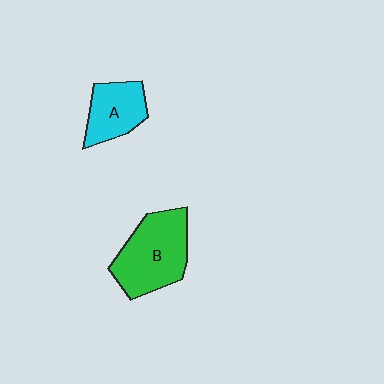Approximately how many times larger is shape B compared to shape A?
Approximately 1.6 times.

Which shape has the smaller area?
Shape A (cyan).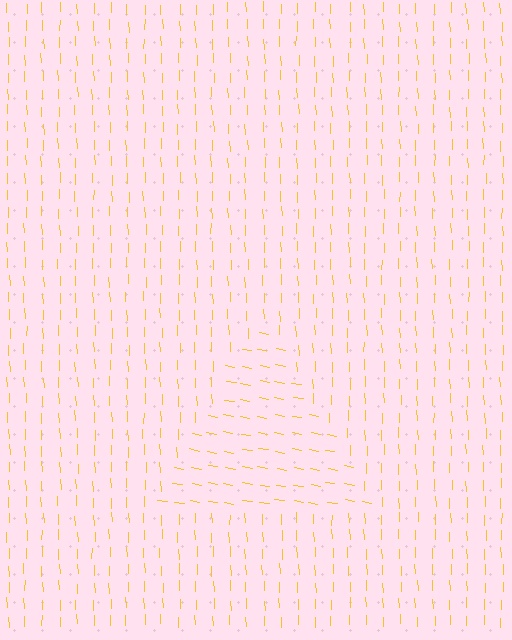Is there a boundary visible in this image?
Yes, there is a texture boundary formed by a change in line orientation.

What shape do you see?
I see a triangle.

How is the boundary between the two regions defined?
The boundary is defined purely by a change in line orientation (approximately 77 degrees difference). All lines are the same color and thickness.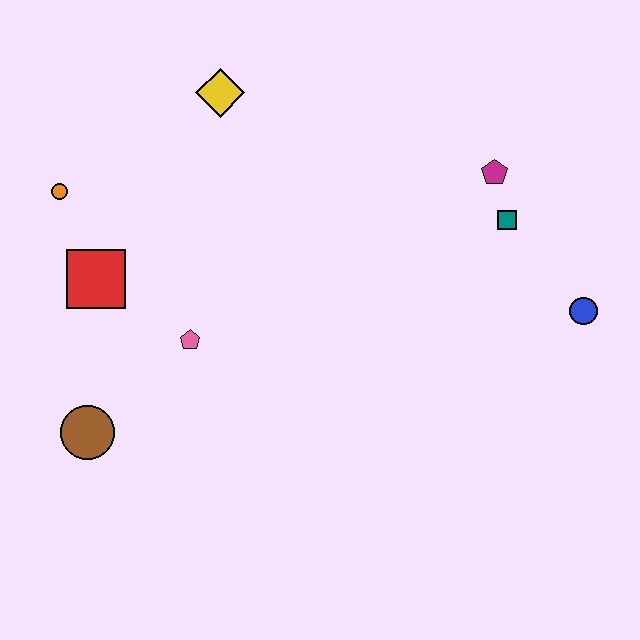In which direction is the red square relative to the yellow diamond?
The red square is below the yellow diamond.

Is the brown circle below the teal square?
Yes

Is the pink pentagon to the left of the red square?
No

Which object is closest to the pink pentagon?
The red square is closest to the pink pentagon.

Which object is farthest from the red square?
The blue circle is farthest from the red square.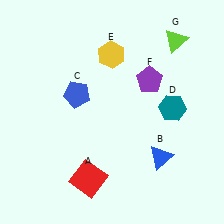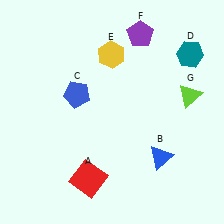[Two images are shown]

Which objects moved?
The objects that moved are: the teal hexagon (D), the purple pentagon (F), the lime triangle (G).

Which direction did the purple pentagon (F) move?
The purple pentagon (F) moved up.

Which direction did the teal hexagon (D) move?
The teal hexagon (D) moved up.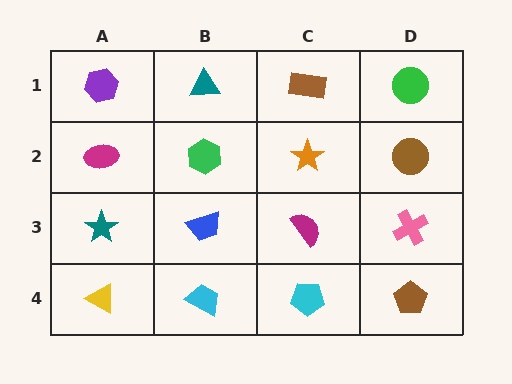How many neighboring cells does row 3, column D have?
3.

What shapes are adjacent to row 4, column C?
A magenta semicircle (row 3, column C), a cyan trapezoid (row 4, column B), a brown pentagon (row 4, column D).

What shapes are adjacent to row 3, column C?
An orange star (row 2, column C), a cyan pentagon (row 4, column C), a blue trapezoid (row 3, column B), a pink cross (row 3, column D).